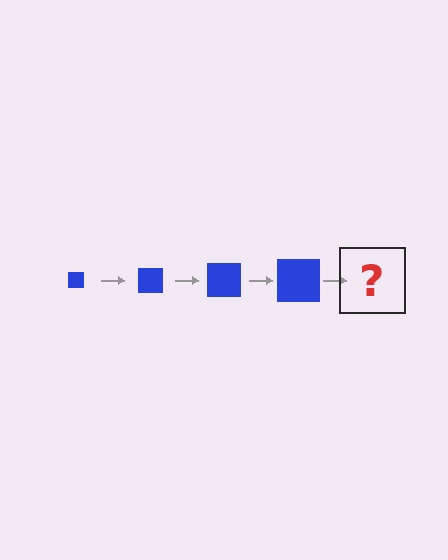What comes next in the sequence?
The next element should be a blue square, larger than the previous one.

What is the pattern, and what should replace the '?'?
The pattern is that the square gets progressively larger each step. The '?' should be a blue square, larger than the previous one.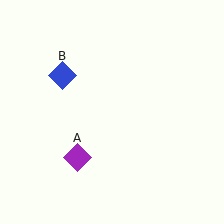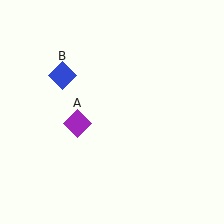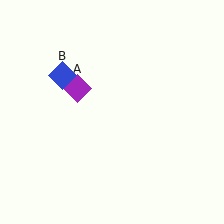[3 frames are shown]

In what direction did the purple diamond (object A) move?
The purple diamond (object A) moved up.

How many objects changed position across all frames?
1 object changed position: purple diamond (object A).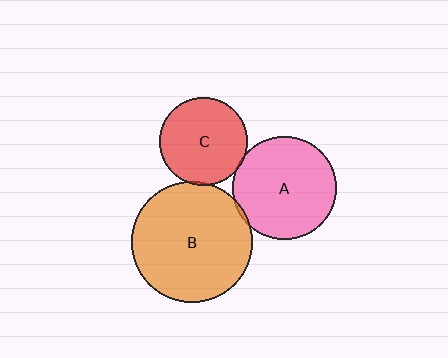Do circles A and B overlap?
Yes.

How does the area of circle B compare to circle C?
Approximately 1.9 times.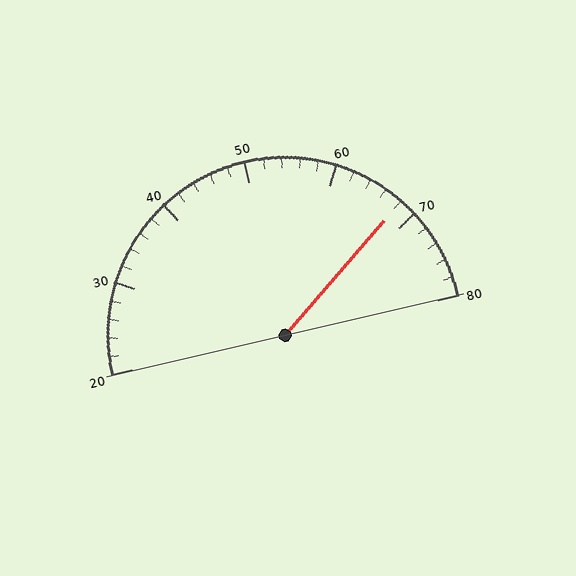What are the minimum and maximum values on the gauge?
The gauge ranges from 20 to 80.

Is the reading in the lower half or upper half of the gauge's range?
The reading is in the upper half of the range (20 to 80).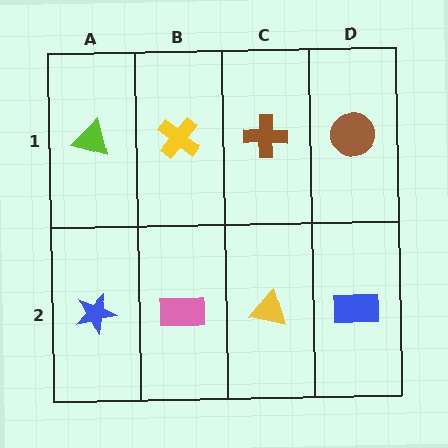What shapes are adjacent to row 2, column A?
A lime triangle (row 1, column A), a pink rectangle (row 2, column B).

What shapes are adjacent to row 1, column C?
A yellow triangle (row 2, column C), a yellow cross (row 1, column B), a brown circle (row 1, column D).